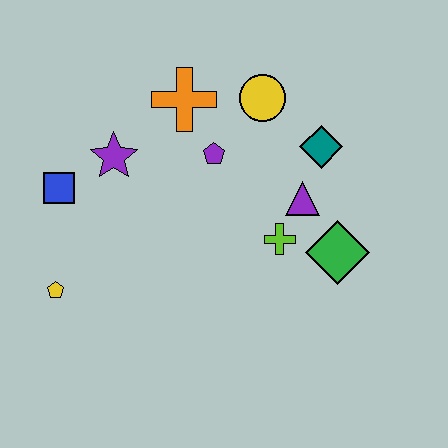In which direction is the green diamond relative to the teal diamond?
The green diamond is below the teal diamond.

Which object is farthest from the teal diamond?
The yellow pentagon is farthest from the teal diamond.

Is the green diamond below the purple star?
Yes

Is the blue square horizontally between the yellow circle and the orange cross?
No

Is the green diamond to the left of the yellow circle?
No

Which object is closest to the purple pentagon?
The orange cross is closest to the purple pentagon.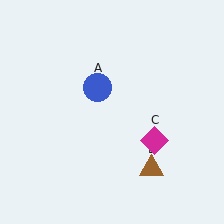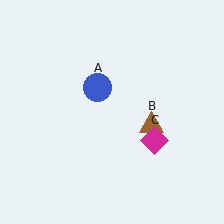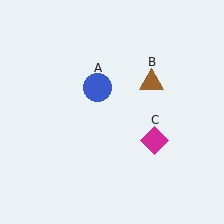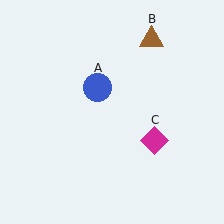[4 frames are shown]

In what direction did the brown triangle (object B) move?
The brown triangle (object B) moved up.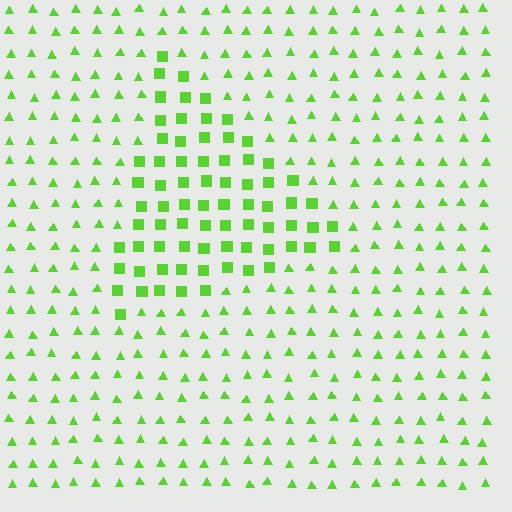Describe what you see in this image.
The image is filled with small lime elements arranged in a uniform grid. A triangle-shaped region contains squares, while the surrounding area contains triangles. The boundary is defined purely by the change in element shape.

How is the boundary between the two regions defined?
The boundary is defined by a change in element shape: squares inside vs. triangles outside. All elements share the same color and spacing.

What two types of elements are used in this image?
The image uses squares inside the triangle region and triangles outside it.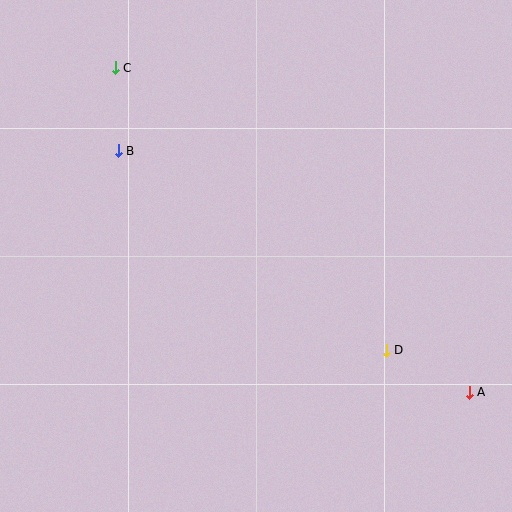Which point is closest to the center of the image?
Point D at (386, 350) is closest to the center.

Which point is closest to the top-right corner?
Point D is closest to the top-right corner.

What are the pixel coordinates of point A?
Point A is at (469, 392).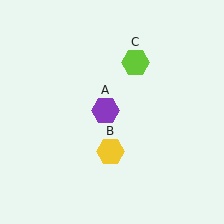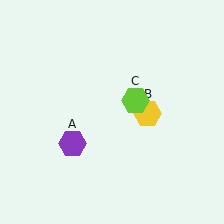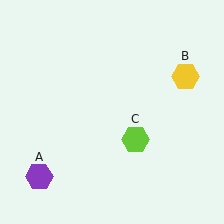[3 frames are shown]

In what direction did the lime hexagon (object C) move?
The lime hexagon (object C) moved down.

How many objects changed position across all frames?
3 objects changed position: purple hexagon (object A), yellow hexagon (object B), lime hexagon (object C).